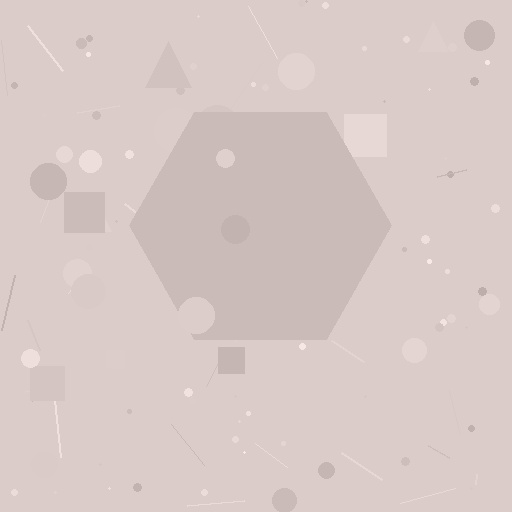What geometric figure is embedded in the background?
A hexagon is embedded in the background.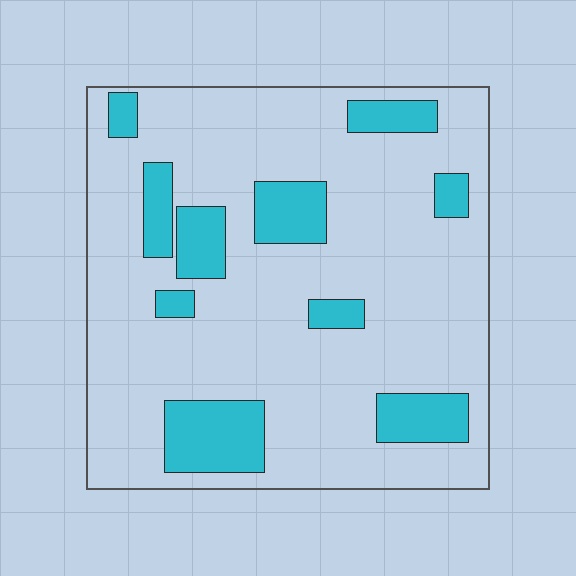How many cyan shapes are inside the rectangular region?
10.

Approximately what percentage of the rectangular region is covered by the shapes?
Approximately 20%.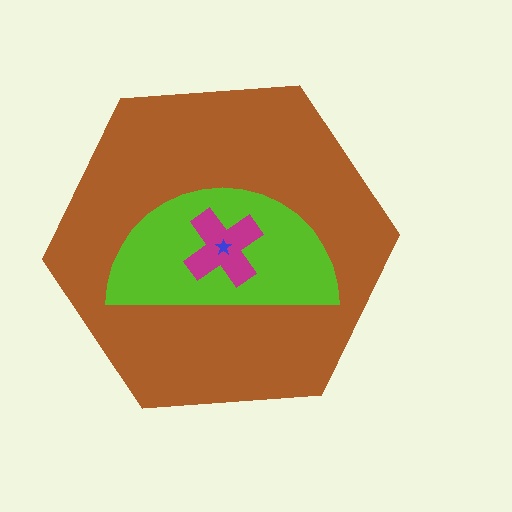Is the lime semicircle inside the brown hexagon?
Yes.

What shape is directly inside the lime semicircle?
The magenta cross.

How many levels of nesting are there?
4.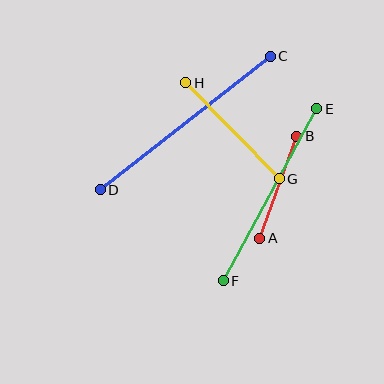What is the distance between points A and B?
The distance is approximately 109 pixels.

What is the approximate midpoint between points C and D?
The midpoint is at approximately (185, 123) pixels.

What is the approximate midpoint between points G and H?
The midpoint is at approximately (232, 131) pixels.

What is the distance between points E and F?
The distance is approximately 196 pixels.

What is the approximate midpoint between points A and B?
The midpoint is at approximately (278, 187) pixels.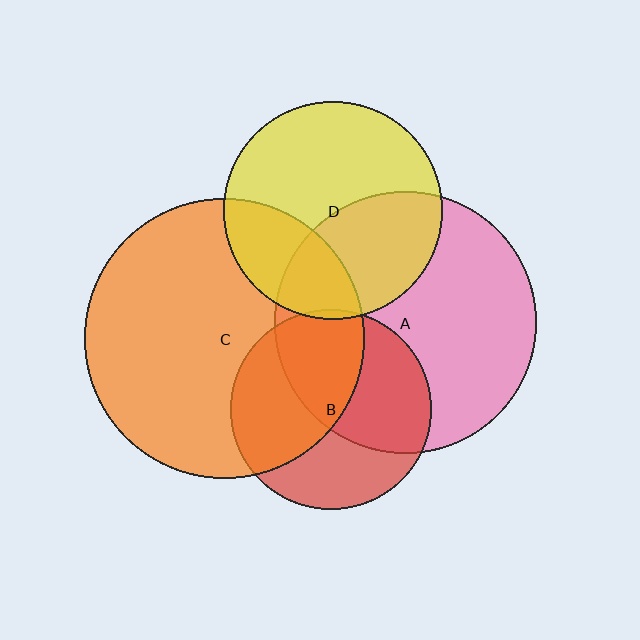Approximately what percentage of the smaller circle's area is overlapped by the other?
Approximately 5%.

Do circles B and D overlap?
Yes.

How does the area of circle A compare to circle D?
Approximately 1.4 times.